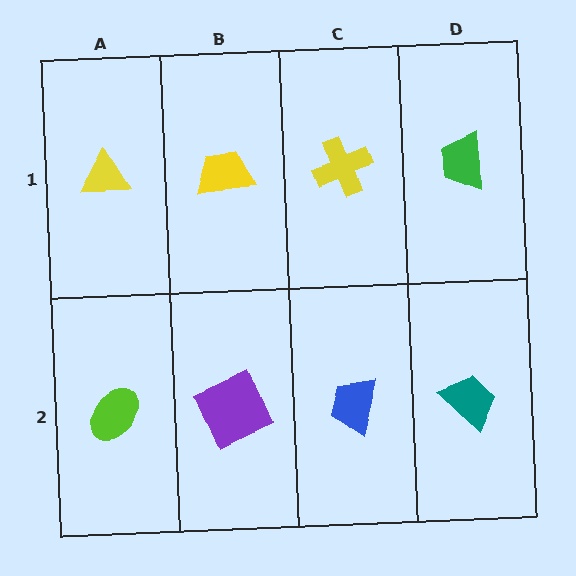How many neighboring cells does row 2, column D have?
2.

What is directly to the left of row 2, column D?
A blue trapezoid.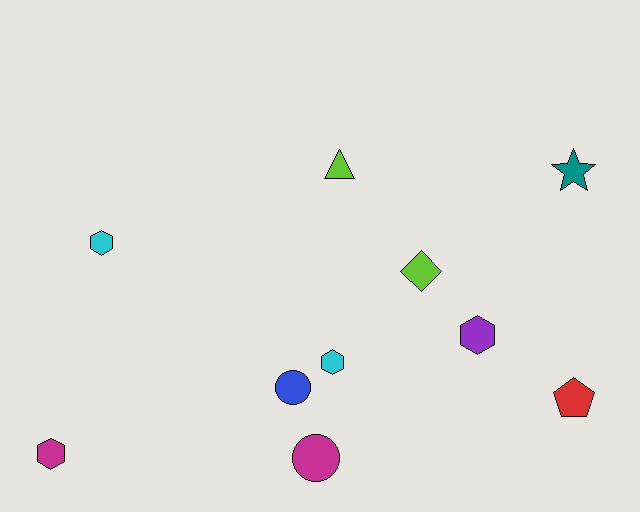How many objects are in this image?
There are 10 objects.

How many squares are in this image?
There are no squares.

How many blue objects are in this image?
There is 1 blue object.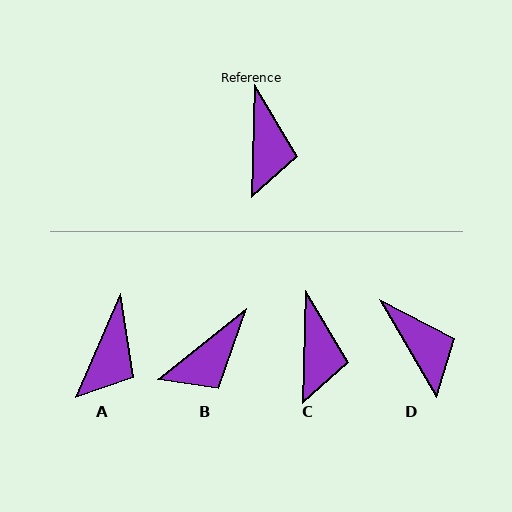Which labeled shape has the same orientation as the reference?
C.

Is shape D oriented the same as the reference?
No, it is off by about 32 degrees.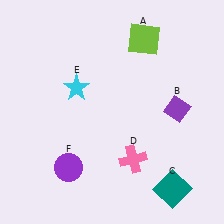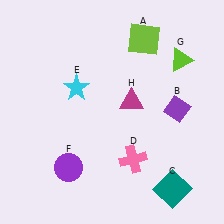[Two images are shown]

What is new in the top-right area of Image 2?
A magenta triangle (H) was added in the top-right area of Image 2.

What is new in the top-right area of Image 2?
A lime triangle (G) was added in the top-right area of Image 2.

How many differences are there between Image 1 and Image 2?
There are 2 differences between the two images.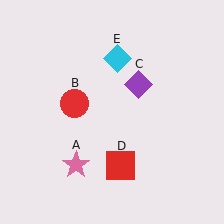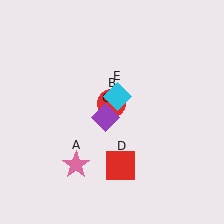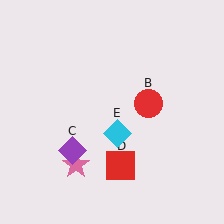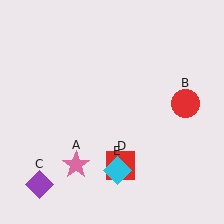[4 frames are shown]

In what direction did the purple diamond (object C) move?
The purple diamond (object C) moved down and to the left.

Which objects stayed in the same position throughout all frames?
Pink star (object A) and red square (object D) remained stationary.